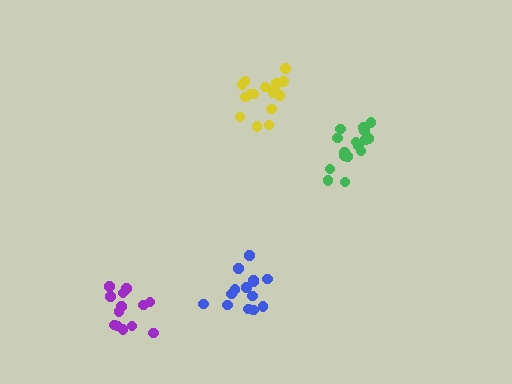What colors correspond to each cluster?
The clusters are colored: blue, green, yellow, purple.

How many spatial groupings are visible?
There are 4 spatial groupings.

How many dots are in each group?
Group 1: 14 dots, Group 2: 16 dots, Group 3: 16 dots, Group 4: 13 dots (59 total).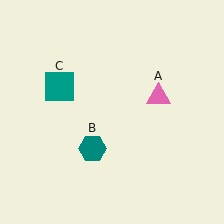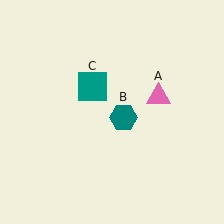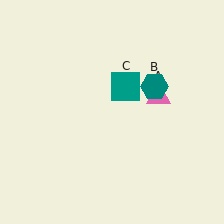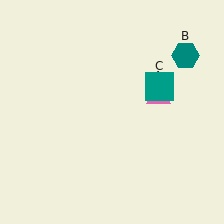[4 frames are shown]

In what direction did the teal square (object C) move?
The teal square (object C) moved right.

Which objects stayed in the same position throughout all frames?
Pink triangle (object A) remained stationary.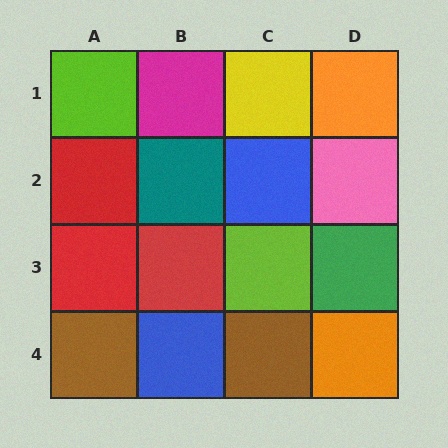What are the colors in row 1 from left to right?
Lime, magenta, yellow, orange.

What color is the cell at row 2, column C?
Blue.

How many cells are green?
1 cell is green.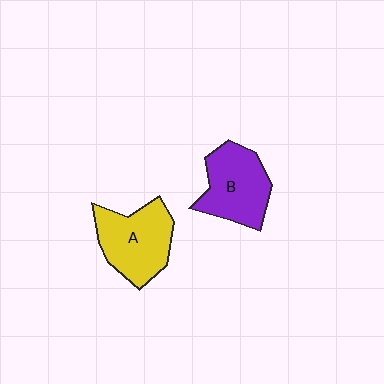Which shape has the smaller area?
Shape B (purple).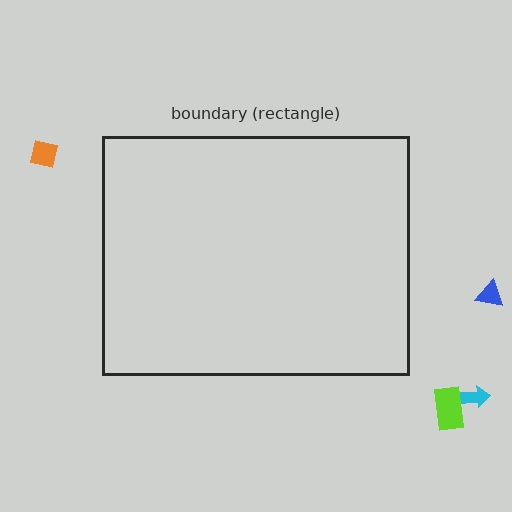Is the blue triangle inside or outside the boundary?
Outside.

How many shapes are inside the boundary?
0 inside, 4 outside.